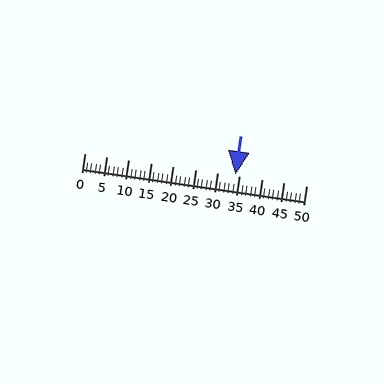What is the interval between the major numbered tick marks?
The major tick marks are spaced 5 units apart.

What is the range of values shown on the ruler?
The ruler shows values from 0 to 50.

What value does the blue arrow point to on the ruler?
The blue arrow points to approximately 34.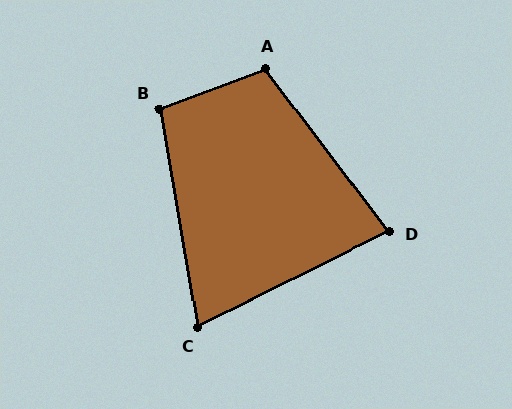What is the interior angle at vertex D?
Approximately 79 degrees (acute).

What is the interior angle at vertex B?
Approximately 101 degrees (obtuse).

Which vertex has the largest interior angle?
A, at approximately 107 degrees.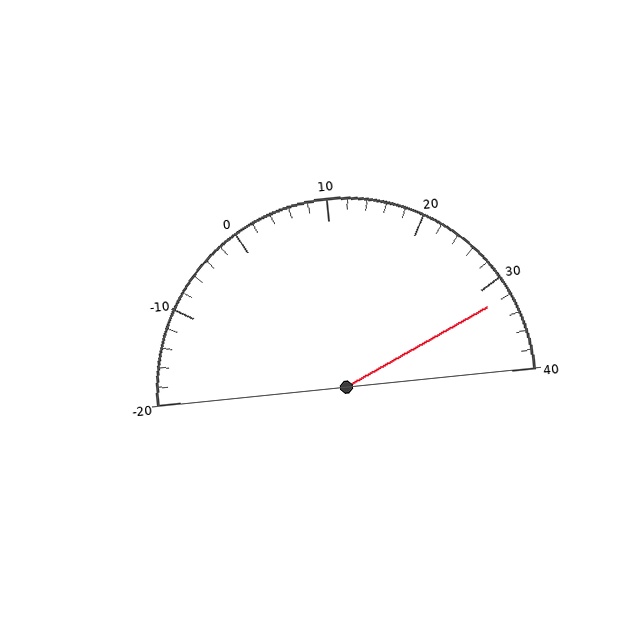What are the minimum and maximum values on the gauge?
The gauge ranges from -20 to 40.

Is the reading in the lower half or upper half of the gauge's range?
The reading is in the upper half of the range (-20 to 40).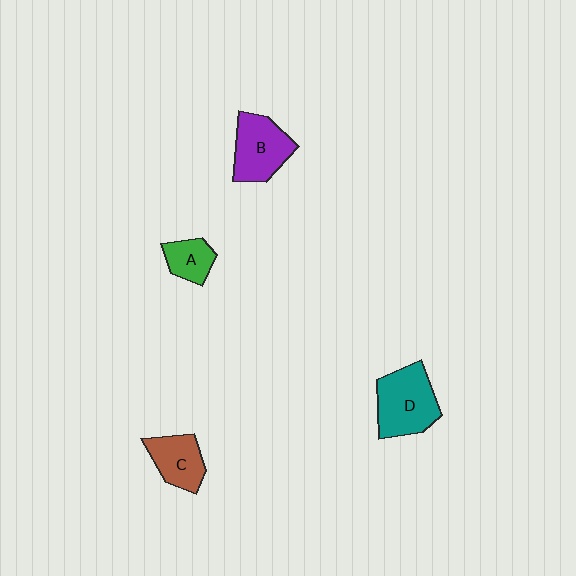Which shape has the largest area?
Shape D (teal).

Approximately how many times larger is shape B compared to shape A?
Approximately 1.8 times.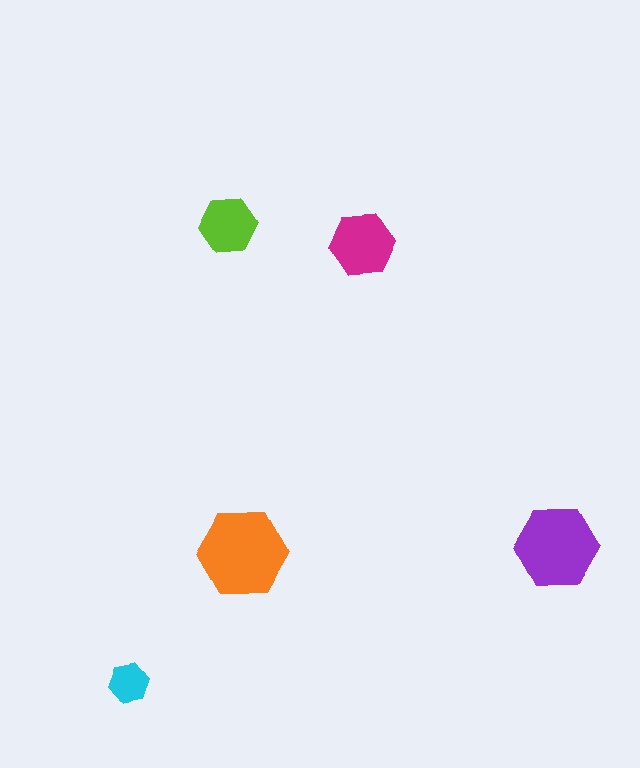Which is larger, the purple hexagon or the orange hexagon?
The orange one.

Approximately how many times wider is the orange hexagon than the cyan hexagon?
About 2 times wider.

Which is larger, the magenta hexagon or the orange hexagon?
The orange one.